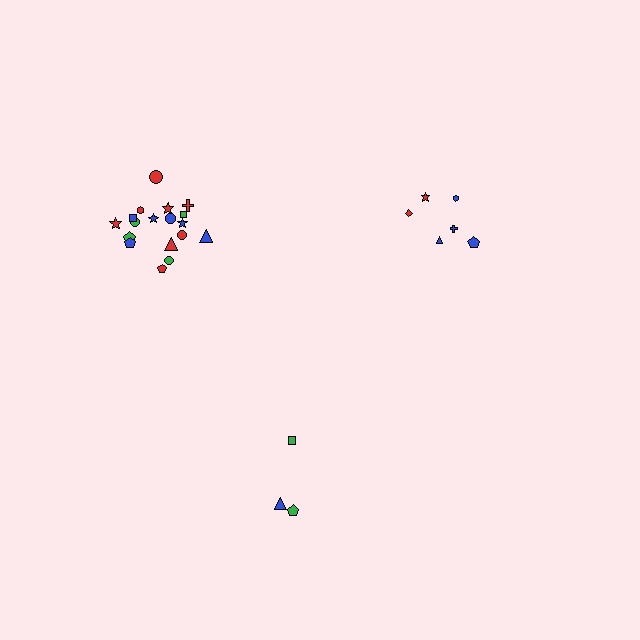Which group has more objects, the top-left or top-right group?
The top-left group.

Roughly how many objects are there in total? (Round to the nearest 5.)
Roughly 25 objects in total.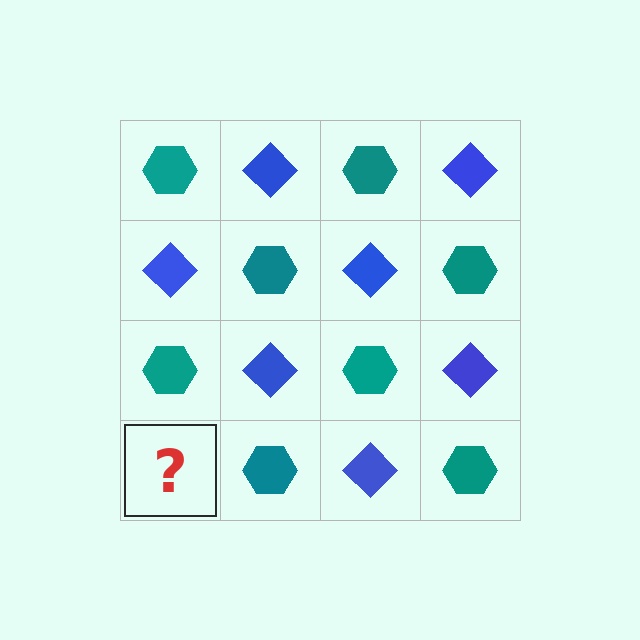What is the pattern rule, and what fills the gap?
The rule is that it alternates teal hexagon and blue diamond in a checkerboard pattern. The gap should be filled with a blue diamond.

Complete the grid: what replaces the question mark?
The question mark should be replaced with a blue diamond.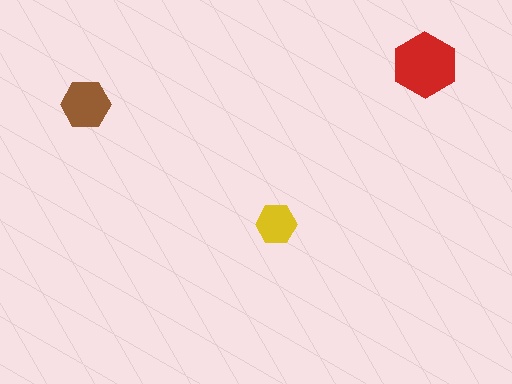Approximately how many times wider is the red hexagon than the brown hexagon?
About 1.5 times wider.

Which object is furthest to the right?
The red hexagon is rightmost.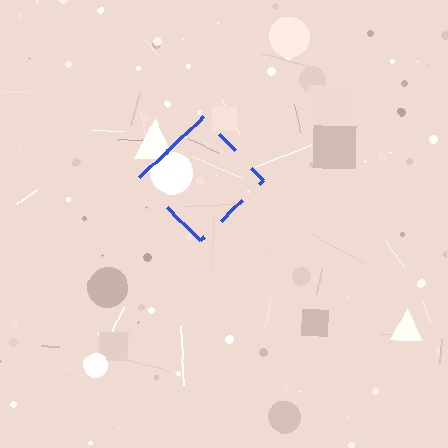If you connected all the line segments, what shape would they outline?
They would outline a diamond.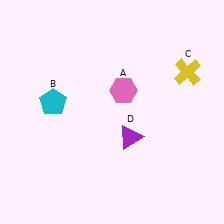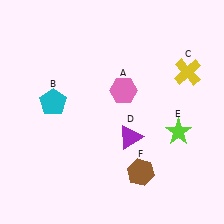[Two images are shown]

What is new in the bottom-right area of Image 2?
A lime star (E) was added in the bottom-right area of Image 2.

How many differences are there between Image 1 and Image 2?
There are 2 differences between the two images.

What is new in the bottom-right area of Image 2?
A brown hexagon (F) was added in the bottom-right area of Image 2.